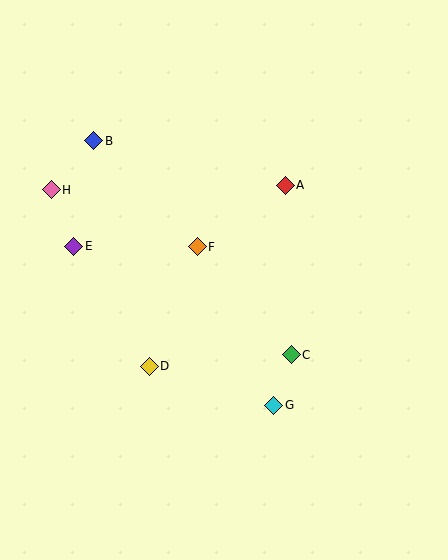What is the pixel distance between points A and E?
The distance between A and E is 220 pixels.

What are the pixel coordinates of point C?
Point C is at (291, 355).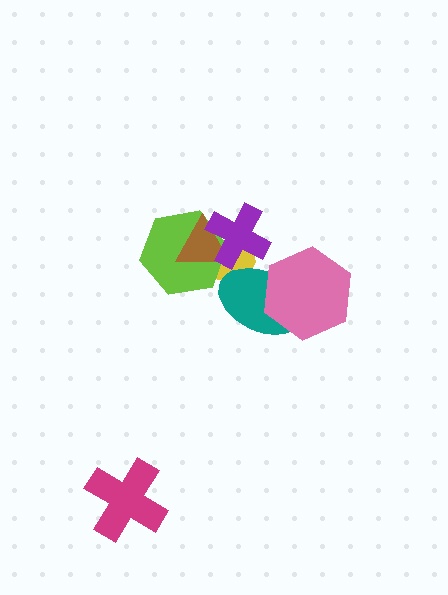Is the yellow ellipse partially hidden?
Yes, it is partially covered by another shape.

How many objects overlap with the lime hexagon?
3 objects overlap with the lime hexagon.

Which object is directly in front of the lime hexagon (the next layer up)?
The brown triangle is directly in front of the lime hexagon.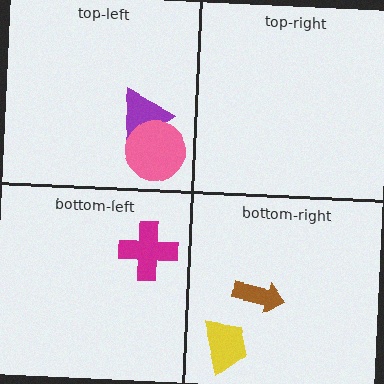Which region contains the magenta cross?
The bottom-left region.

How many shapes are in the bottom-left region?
1.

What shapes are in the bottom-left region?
The magenta cross.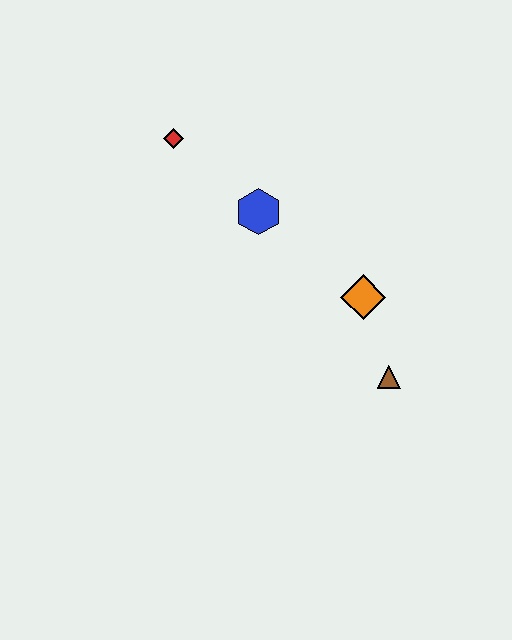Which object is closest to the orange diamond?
The brown triangle is closest to the orange diamond.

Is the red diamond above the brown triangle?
Yes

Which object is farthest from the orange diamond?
The red diamond is farthest from the orange diamond.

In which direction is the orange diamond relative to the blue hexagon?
The orange diamond is to the right of the blue hexagon.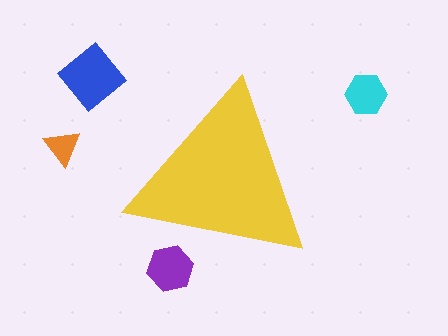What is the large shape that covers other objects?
A yellow triangle.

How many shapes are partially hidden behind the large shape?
1 shape is partially hidden.